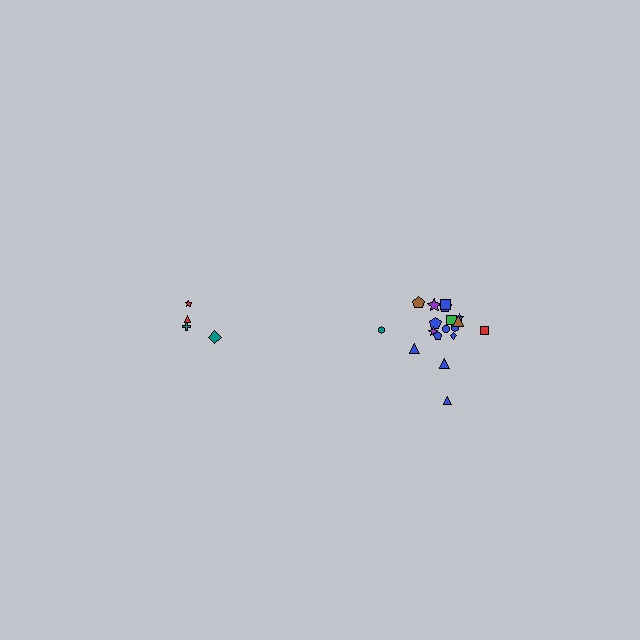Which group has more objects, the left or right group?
The right group.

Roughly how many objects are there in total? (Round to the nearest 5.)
Roughly 20 objects in total.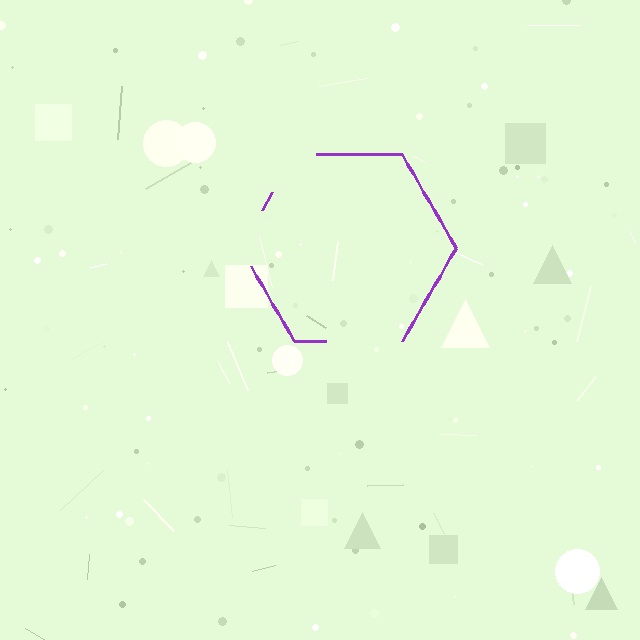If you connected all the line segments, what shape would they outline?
They would outline a hexagon.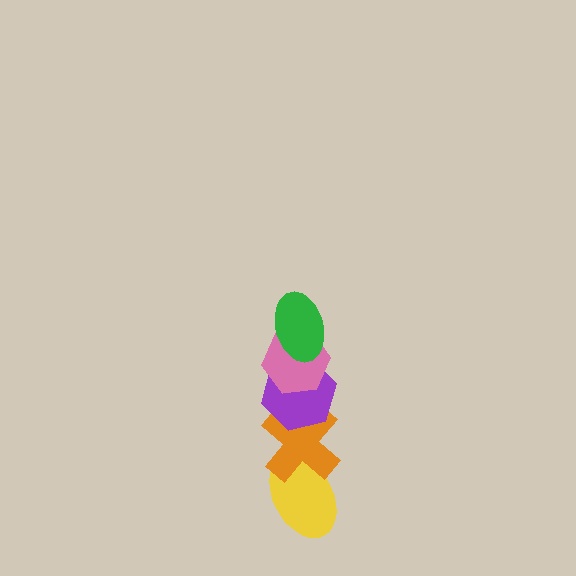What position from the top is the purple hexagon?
The purple hexagon is 3rd from the top.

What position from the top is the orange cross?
The orange cross is 4th from the top.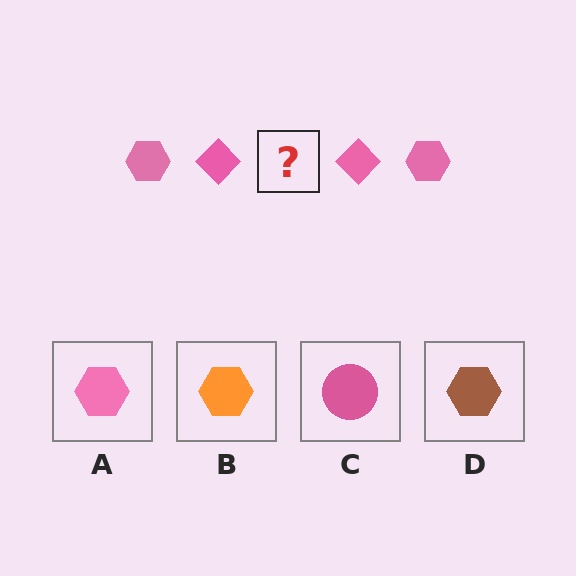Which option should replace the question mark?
Option A.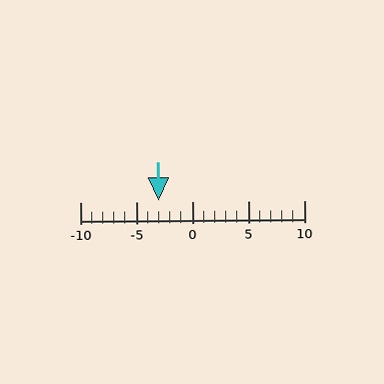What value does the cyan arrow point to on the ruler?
The cyan arrow points to approximately -3.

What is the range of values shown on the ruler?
The ruler shows values from -10 to 10.